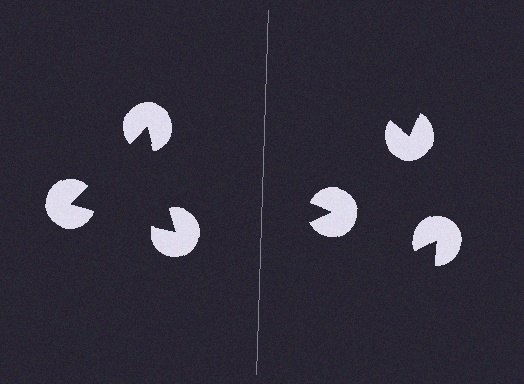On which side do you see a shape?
An illusory triangle appears on the left side. On the right side the wedge cuts are rotated, so no coherent shape forms.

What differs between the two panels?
The pac-man discs are positioned identically on both sides; only the wedge orientations differ. On the left they align to a triangle; on the right they are misaligned.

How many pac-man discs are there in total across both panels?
6 — 3 on each side.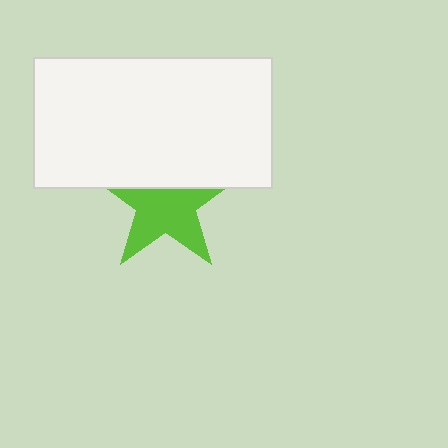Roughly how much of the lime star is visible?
About half of it is visible (roughly 62%).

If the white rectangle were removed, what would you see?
You would see the complete lime star.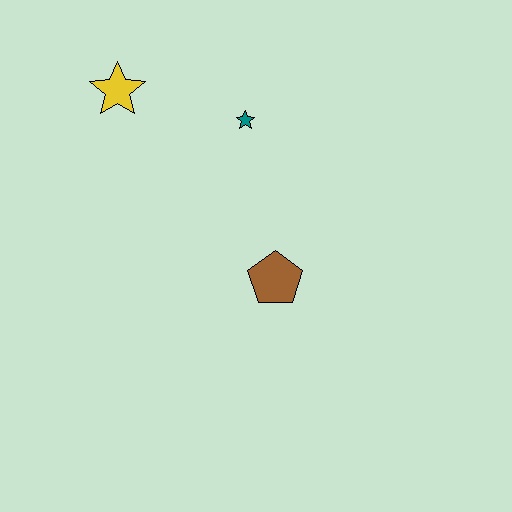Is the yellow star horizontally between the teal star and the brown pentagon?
No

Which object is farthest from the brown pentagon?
The yellow star is farthest from the brown pentagon.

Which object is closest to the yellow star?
The teal star is closest to the yellow star.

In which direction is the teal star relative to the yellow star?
The teal star is to the right of the yellow star.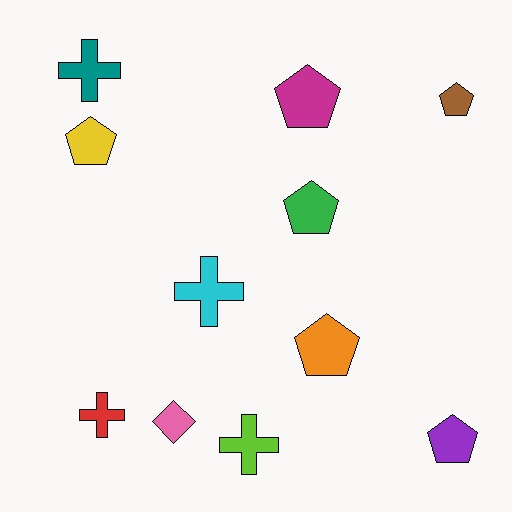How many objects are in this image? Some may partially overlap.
There are 11 objects.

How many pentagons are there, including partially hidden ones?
There are 6 pentagons.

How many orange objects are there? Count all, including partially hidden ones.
There is 1 orange object.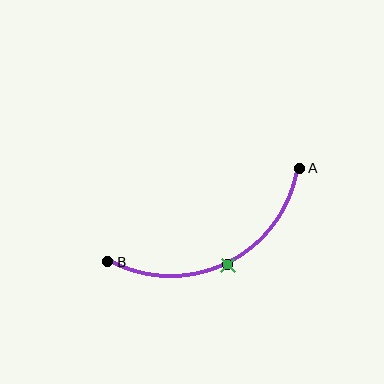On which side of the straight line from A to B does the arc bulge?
The arc bulges below the straight line connecting A and B.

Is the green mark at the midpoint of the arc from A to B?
Yes. The green mark lies on the arc at equal arc-length from both A and B — it is the arc midpoint.